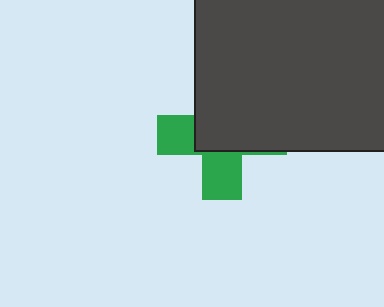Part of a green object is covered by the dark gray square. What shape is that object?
It is a cross.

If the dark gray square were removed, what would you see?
You would see the complete green cross.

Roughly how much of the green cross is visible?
A small part of it is visible (roughly 41%).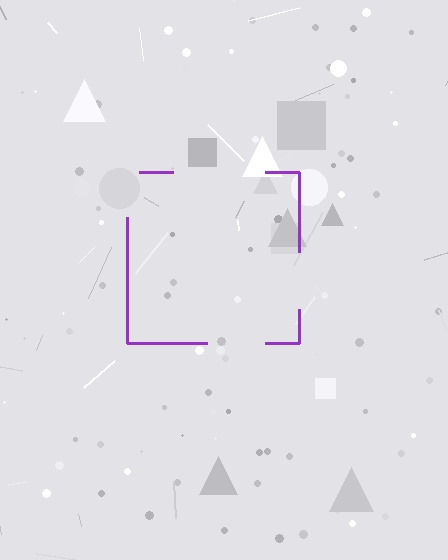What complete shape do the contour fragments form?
The contour fragments form a square.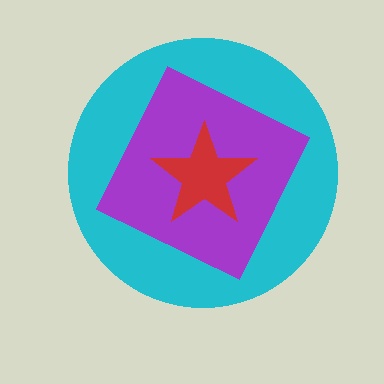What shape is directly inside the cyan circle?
The purple square.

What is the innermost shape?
The red star.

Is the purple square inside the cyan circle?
Yes.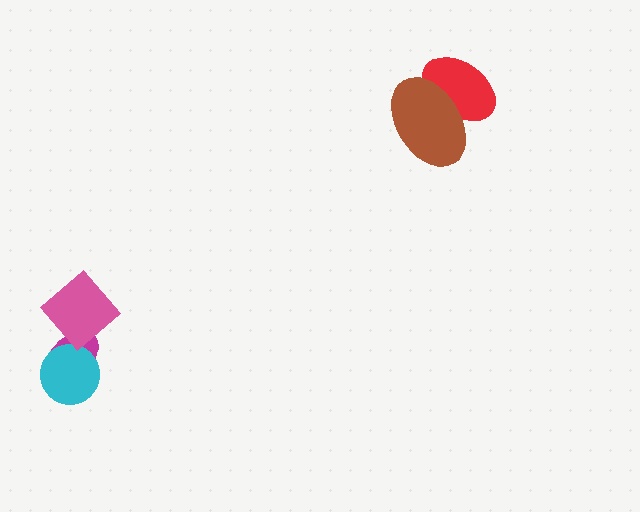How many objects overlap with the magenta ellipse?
2 objects overlap with the magenta ellipse.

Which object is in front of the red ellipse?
The brown ellipse is in front of the red ellipse.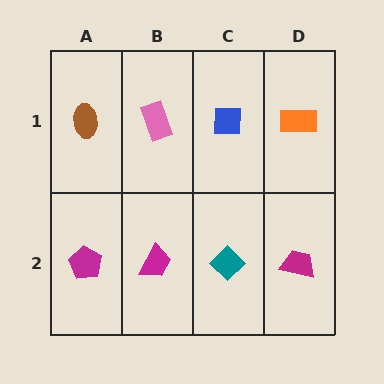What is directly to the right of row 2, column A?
A magenta trapezoid.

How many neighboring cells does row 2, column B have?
3.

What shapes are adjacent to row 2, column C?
A blue square (row 1, column C), a magenta trapezoid (row 2, column B), a magenta trapezoid (row 2, column D).